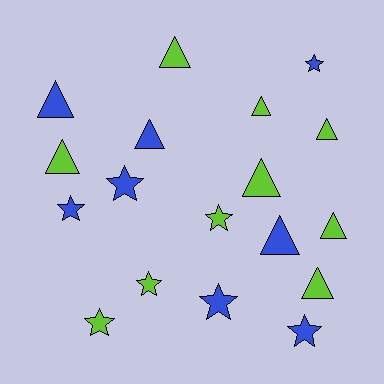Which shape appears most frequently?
Triangle, with 10 objects.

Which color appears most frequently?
Lime, with 10 objects.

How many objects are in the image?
There are 18 objects.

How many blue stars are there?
There are 5 blue stars.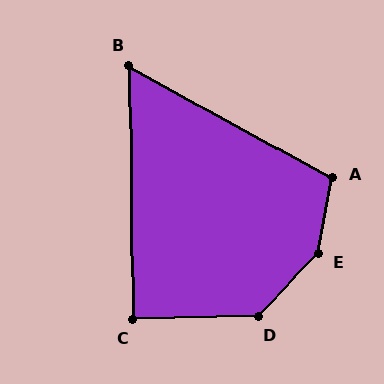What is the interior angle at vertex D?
Approximately 135 degrees (obtuse).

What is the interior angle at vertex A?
Approximately 109 degrees (obtuse).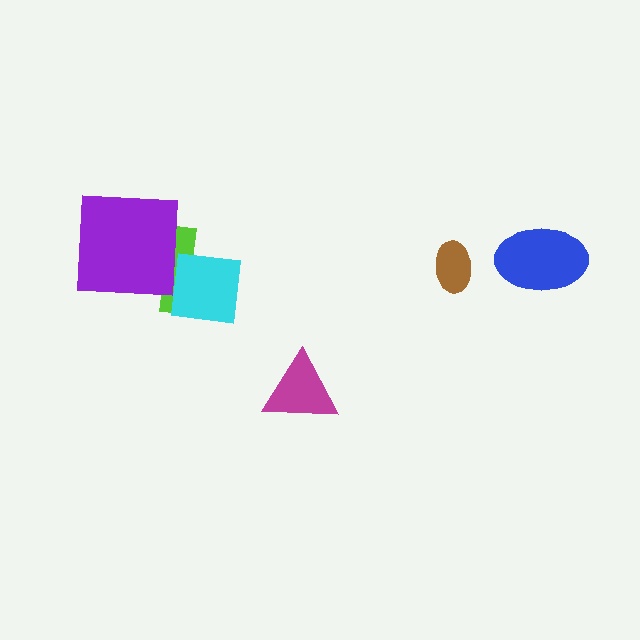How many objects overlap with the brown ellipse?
0 objects overlap with the brown ellipse.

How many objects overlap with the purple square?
1 object overlaps with the purple square.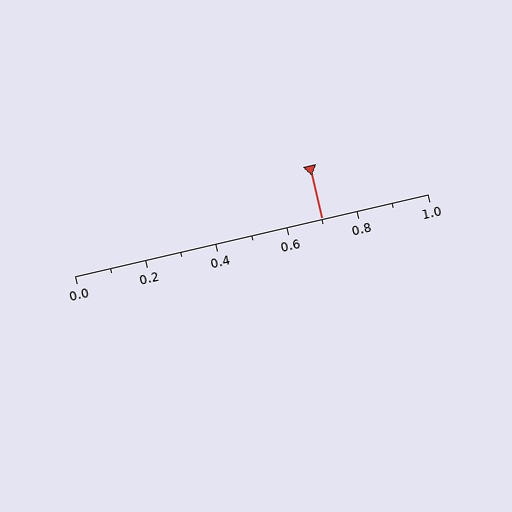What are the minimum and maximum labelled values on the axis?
The axis runs from 0.0 to 1.0.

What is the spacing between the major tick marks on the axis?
The major ticks are spaced 0.2 apart.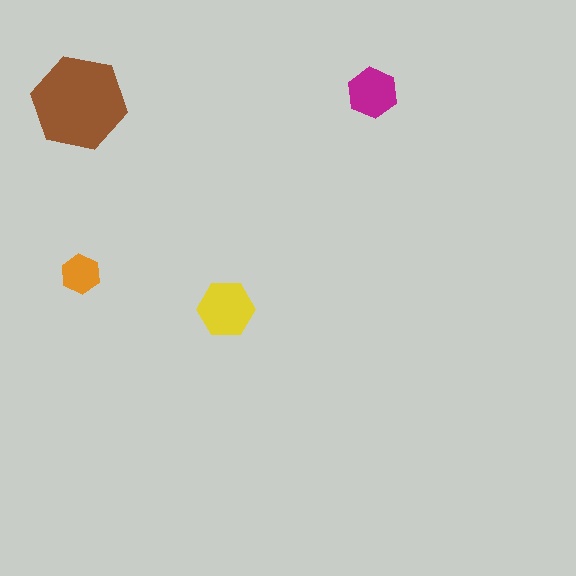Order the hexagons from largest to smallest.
the brown one, the yellow one, the magenta one, the orange one.